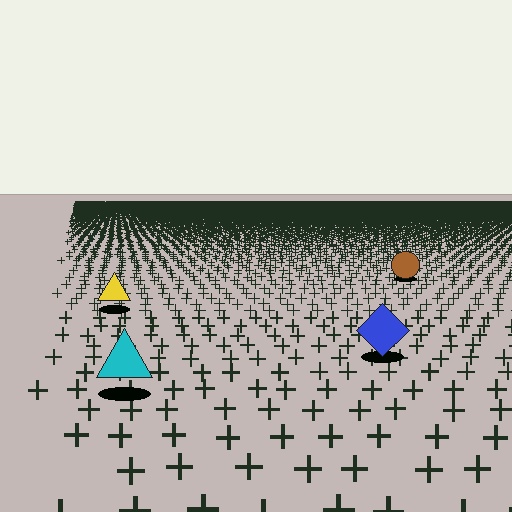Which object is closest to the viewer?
The cyan triangle is closest. The texture marks near it are larger and more spread out.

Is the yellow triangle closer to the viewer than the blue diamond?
No. The blue diamond is closer — you can tell from the texture gradient: the ground texture is coarser near it.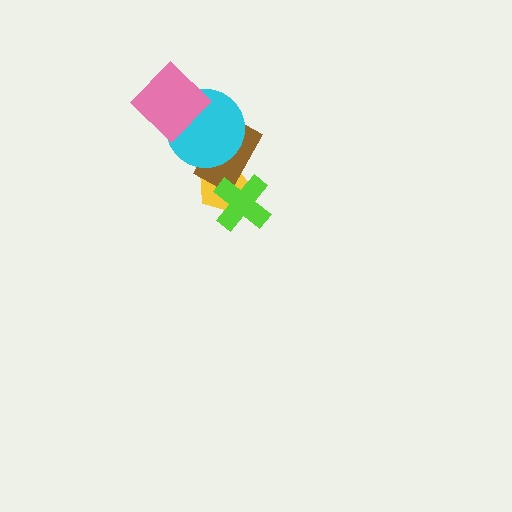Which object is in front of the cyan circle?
The pink diamond is in front of the cyan circle.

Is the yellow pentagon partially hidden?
Yes, it is partially covered by another shape.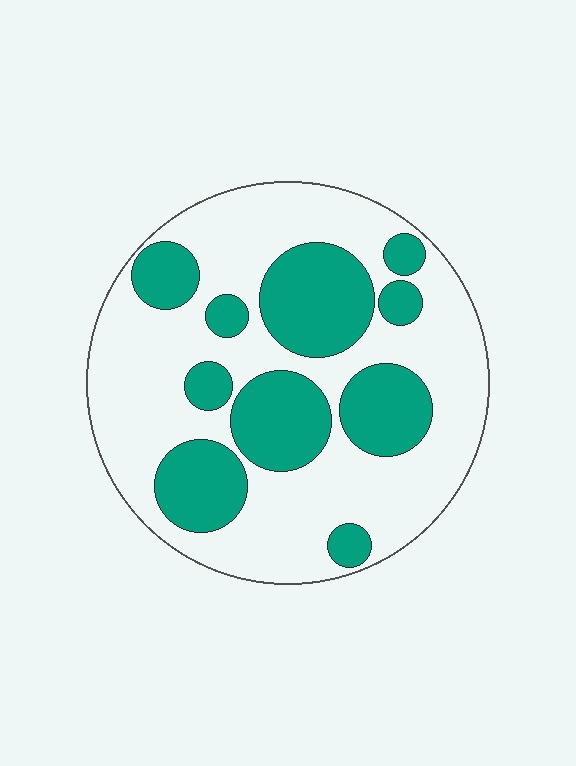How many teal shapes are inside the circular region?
10.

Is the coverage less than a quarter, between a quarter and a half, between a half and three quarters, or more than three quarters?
Between a quarter and a half.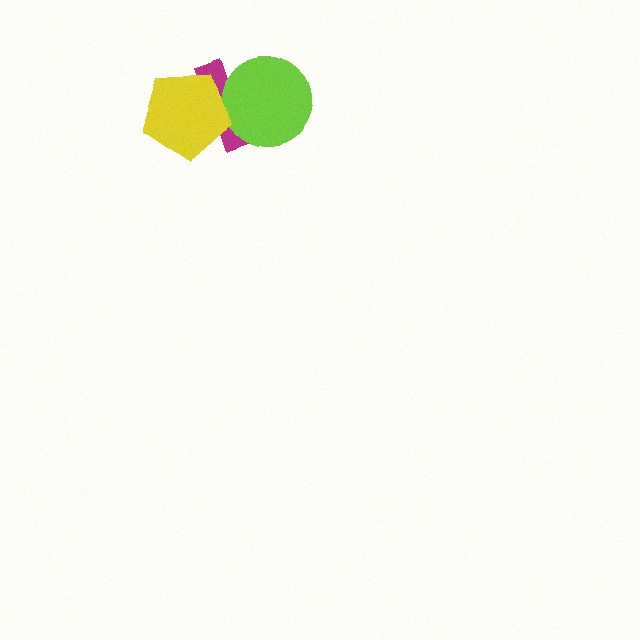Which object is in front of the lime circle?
The yellow pentagon is in front of the lime circle.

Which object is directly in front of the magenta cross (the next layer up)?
The lime circle is directly in front of the magenta cross.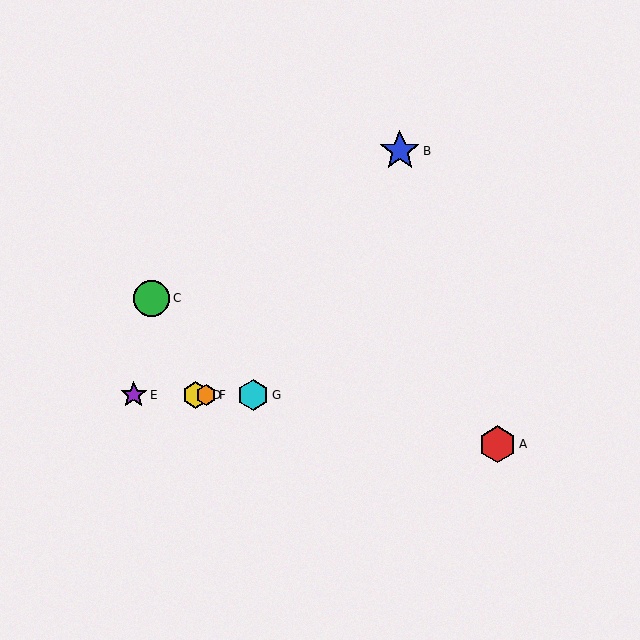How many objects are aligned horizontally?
4 objects (D, E, F, G) are aligned horizontally.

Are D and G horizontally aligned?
Yes, both are at y≈395.